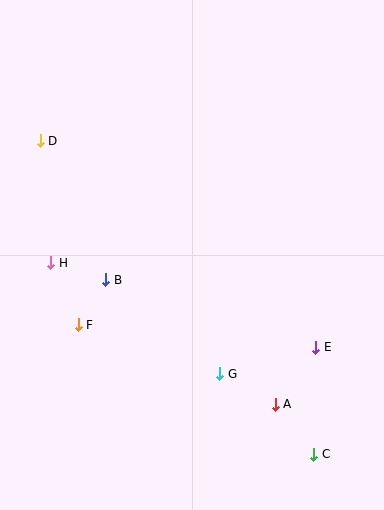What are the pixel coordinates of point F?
Point F is at (78, 325).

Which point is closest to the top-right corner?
Point E is closest to the top-right corner.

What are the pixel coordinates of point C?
Point C is at (314, 454).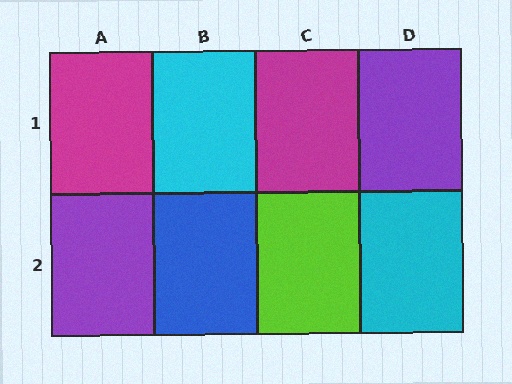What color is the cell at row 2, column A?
Purple.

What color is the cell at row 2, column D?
Cyan.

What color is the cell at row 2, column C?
Lime.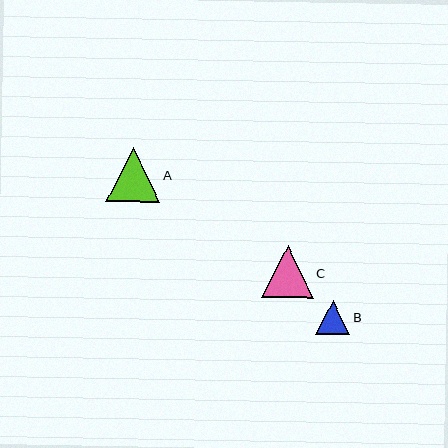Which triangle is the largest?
Triangle A is the largest with a size of approximately 54 pixels.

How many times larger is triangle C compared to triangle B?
Triangle C is approximately 1.5 times the size of triangle B.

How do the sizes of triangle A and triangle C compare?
Triangle A and triangle C are approximately the same size.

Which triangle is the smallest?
Triangle B is the smallest with a size of approximately 34 pixels.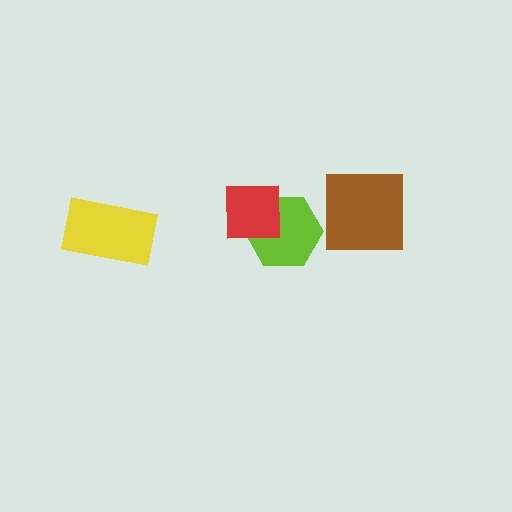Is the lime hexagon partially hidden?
Yes, it is partially covered by another shape.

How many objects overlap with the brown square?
0 objects overlap with the brown square.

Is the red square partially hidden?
No, no other shape covers it.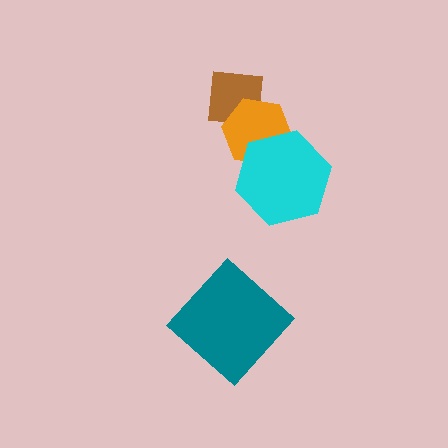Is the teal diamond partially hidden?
No, no other shape covers it.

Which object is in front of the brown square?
The orange hexagon is in front of the brown square.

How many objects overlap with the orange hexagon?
2 objects overlap with the orange hexagon.